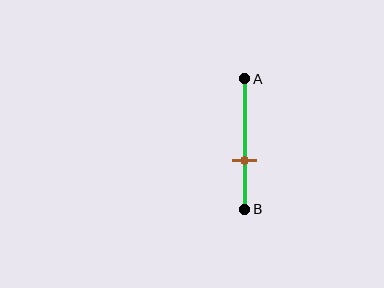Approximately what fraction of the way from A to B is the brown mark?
The brown mark is approximately 65% of the way from A to B.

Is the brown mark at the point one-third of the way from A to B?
No, the mark is at about 65% from A, not at the 33% one-third point.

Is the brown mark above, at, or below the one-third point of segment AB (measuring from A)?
The brown mark is below the one-third point of segment AB.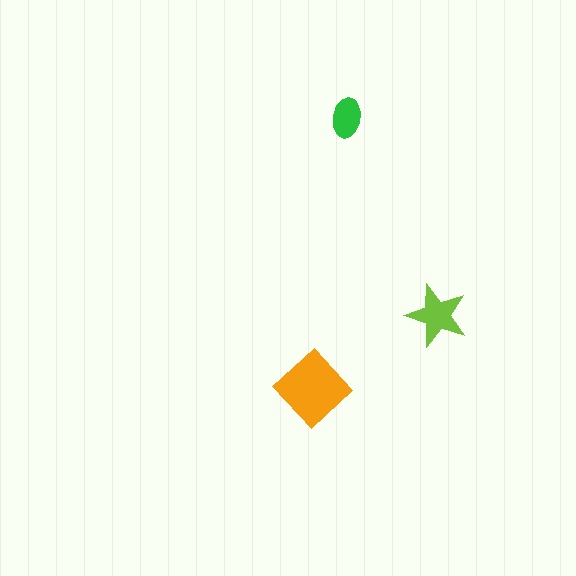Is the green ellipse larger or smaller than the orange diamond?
Smaller.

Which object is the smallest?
The green ellipse.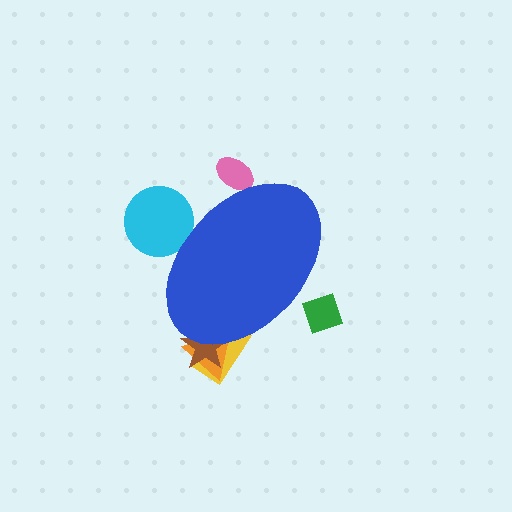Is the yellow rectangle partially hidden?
Yes, the yellow rectangle is partially hidden behind the blue ellipse.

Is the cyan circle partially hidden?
Yes, the cyan circle is partially hidden behind the blue ellipse.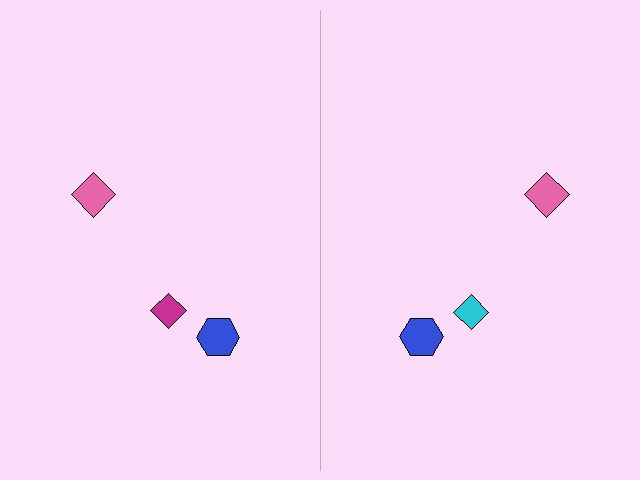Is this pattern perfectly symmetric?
No, the pattern is not perfectly symmetric. The cyan diamond on the right side breaks the symmetry — its mirror counterpart is magenta.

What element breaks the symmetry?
The cyan diamond on the right side breaks the symmetry — its mirror counterpart is magenta.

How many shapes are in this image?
There are 6 shapes in this image.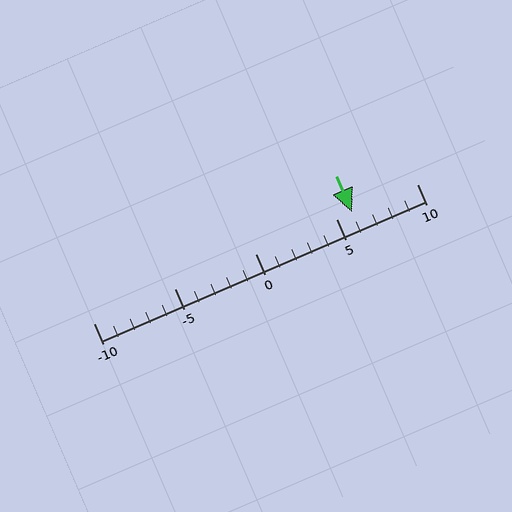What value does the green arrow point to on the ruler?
The green arrow points to approximately 6.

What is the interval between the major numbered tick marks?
The major tick marks are spaced 5 units apart.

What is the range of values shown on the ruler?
The ruler shows values from -10 to 10.